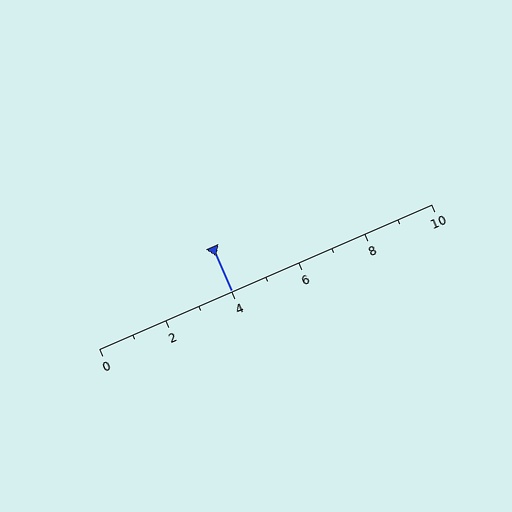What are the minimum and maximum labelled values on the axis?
The axis runs from 0 to 10.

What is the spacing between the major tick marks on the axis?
The major ticks are spaced 2 apart.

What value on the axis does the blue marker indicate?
The marker indicates approximately 4.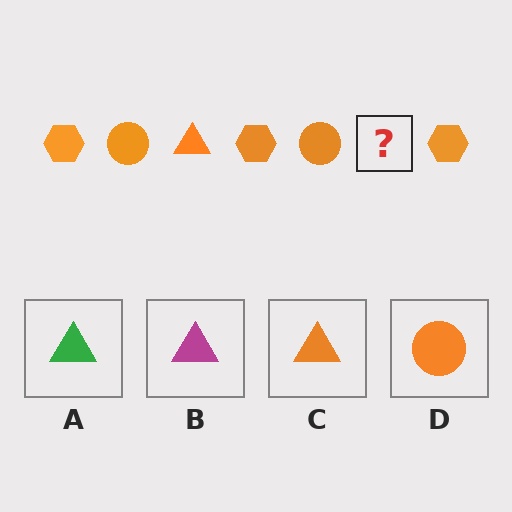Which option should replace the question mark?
Option C.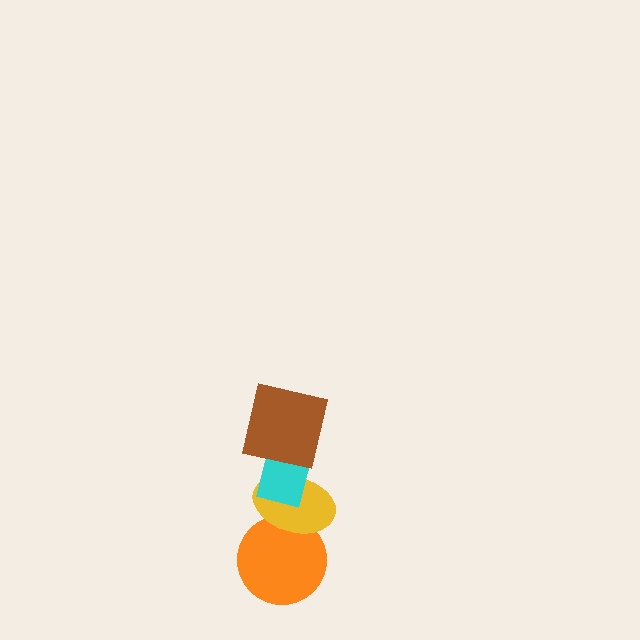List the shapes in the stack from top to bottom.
From top to bottom: the brown square, the cyan rectangle, the yellow ellipse, the orange circle.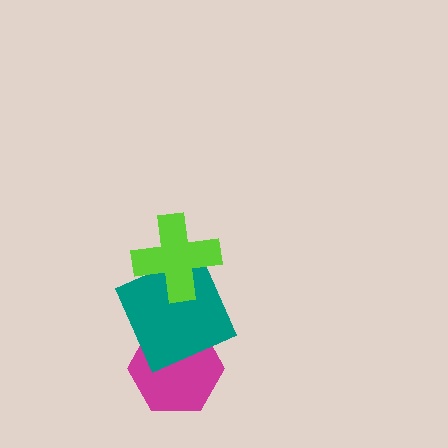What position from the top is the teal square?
The teal square is 2nd from the top.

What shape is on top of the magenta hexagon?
The teal square is on top of the magenta hexagon.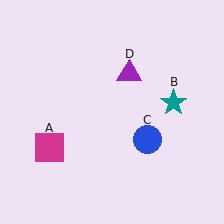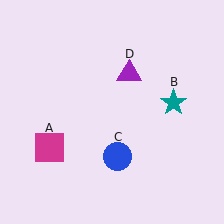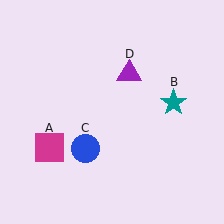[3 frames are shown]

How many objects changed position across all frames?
1 object changed position: blue circle (object C).